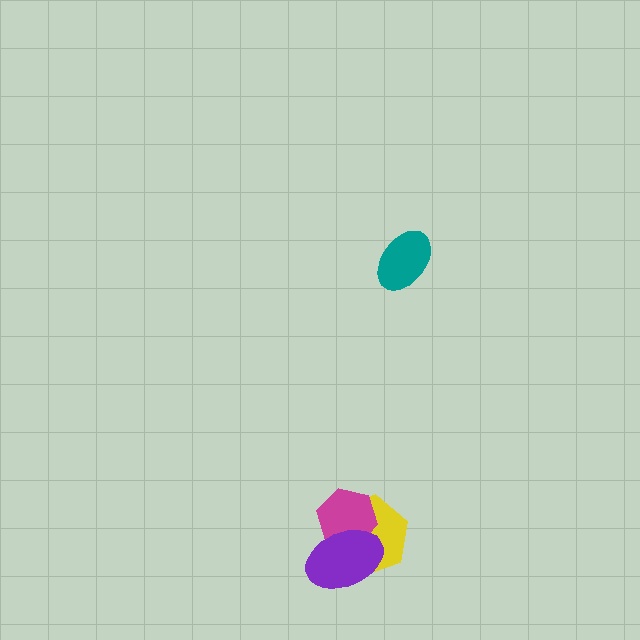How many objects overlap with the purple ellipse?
2 objects overlap with the purple ellipse.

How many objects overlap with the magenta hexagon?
2 objects overlap with the magenta hexagon.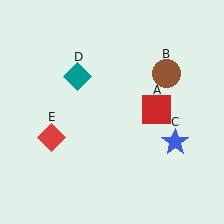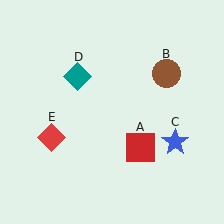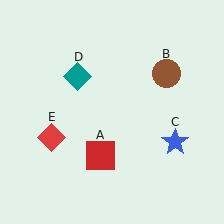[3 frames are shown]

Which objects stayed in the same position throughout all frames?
Brown circle (object B) and blue star (object C) and teal diamond (object D) and red diamond (object E) remained stationary.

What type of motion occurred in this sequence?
The red square (object A) rotated clockwise around the center of the scene.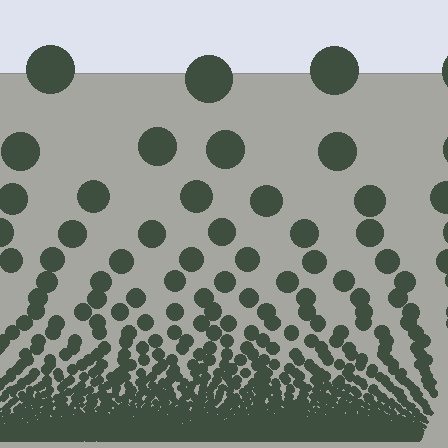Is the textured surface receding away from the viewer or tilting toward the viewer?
The surface appears to tilt toward the viewer. Texture elements get larger and sparser toward the top.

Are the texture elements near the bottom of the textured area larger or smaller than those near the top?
Smaller. The gradient is inverted — elements near the bottom are smaller and denser.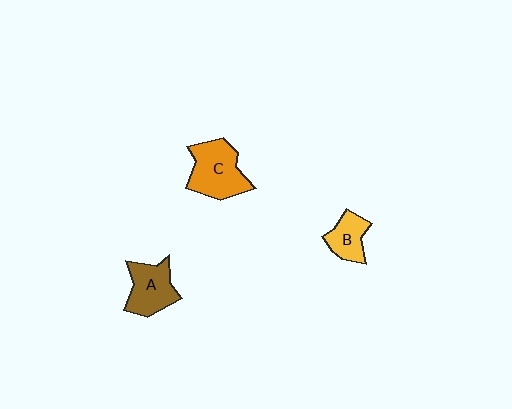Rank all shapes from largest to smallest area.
From largest to smallest: C (orange), A (brown), B (yellow).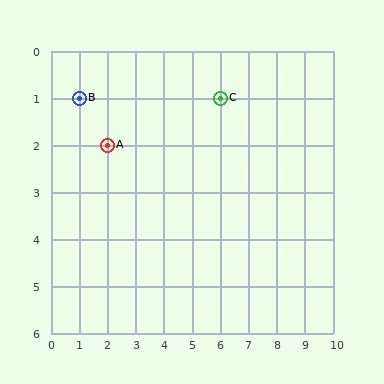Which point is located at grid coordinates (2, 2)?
Point A is at (2, 2).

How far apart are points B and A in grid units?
Points B and A are 1 column and 1 row apart (about 1.4 grid units diagonally).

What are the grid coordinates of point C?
Point C is at grid coordinates (6, 1).